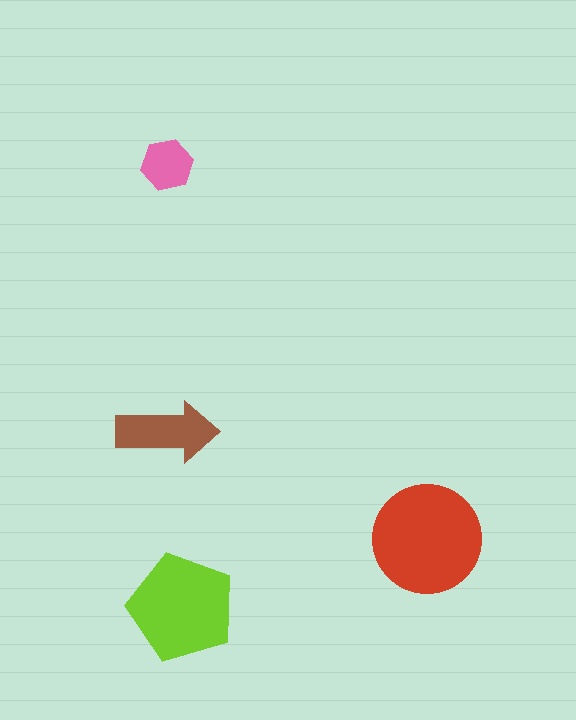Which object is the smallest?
The pink hexagon.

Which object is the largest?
The red circle.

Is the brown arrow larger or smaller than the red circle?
Smaller.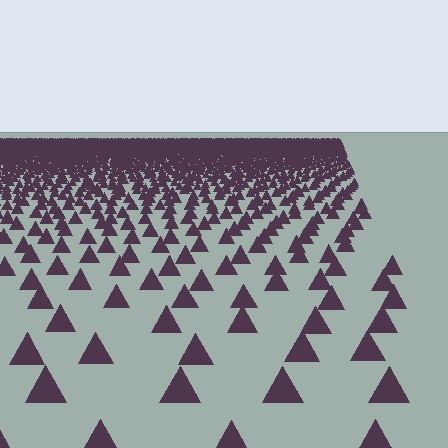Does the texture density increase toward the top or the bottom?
Density increases toward the top.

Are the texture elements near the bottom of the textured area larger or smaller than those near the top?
Larger. Near the bottom, elements are closer to the viewer and appear at a bigger on-screen size.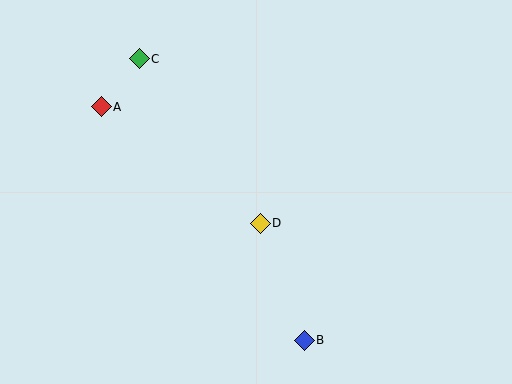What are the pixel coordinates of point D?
Point D is at (260, 223).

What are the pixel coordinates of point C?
Point C is at (139, 59).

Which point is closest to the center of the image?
Point D at (260, 223) is closest to the center.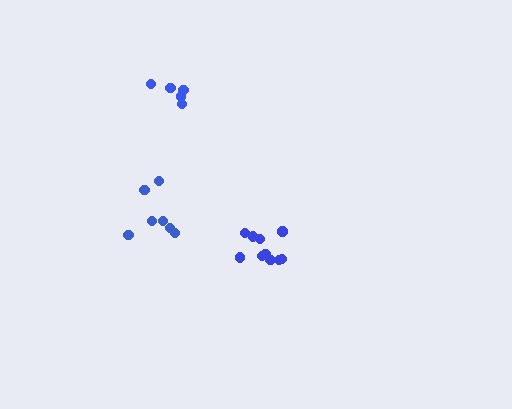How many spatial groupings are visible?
There are 3 spatial groupings.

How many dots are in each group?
Group 1: 7 dots, Group 2: 10 dots, Group 3: 5 dots (22 total).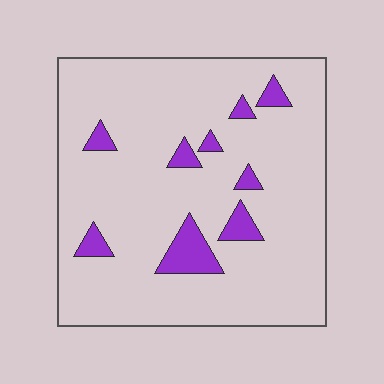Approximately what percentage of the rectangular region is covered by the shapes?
Approximately 10%.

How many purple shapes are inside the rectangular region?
9.